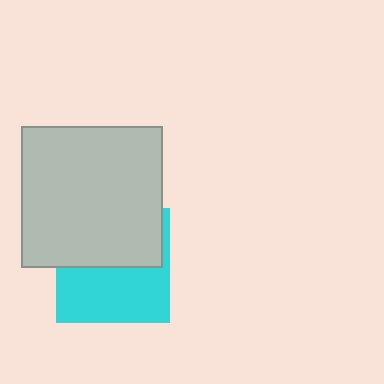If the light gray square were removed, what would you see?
You would see the complete cyan square.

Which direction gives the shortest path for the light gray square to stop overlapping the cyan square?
Moving up gives the shortest separation.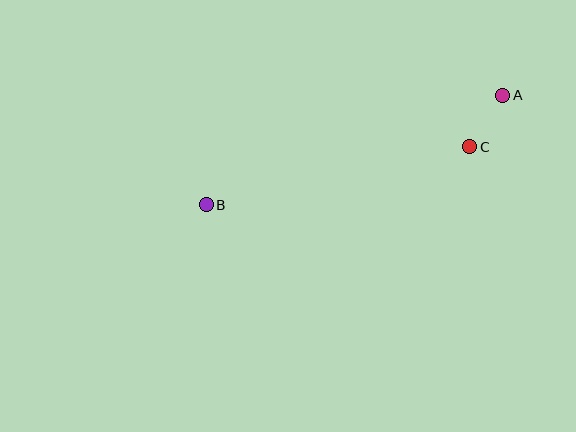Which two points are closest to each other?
Points A and C are closest to each other.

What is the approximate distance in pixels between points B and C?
The distance between B and C is approximately 270 pixels.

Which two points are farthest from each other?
Points A and B are farthest from each other.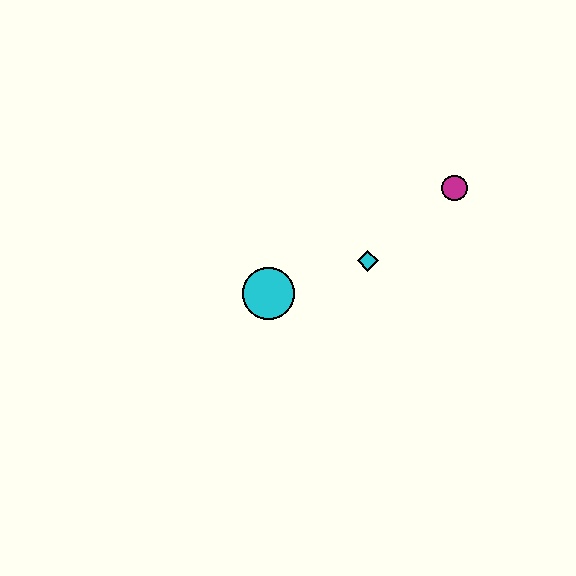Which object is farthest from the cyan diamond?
The magenta circle is farthest from the cyan diamond.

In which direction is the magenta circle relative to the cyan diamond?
The magenta circle is to the right of the cyan diamond.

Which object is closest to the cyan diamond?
The cyan circle is closest to the cyan diamond.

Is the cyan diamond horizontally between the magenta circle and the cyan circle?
Yes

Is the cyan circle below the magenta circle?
Yes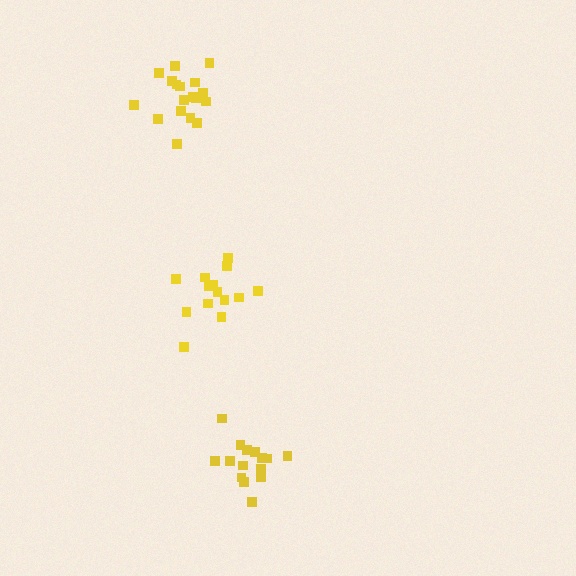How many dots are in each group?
Group 1: 15 dots, Group 2: 18 dots, Group 3: 14 dots (47 total).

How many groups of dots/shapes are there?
There are 3 groups.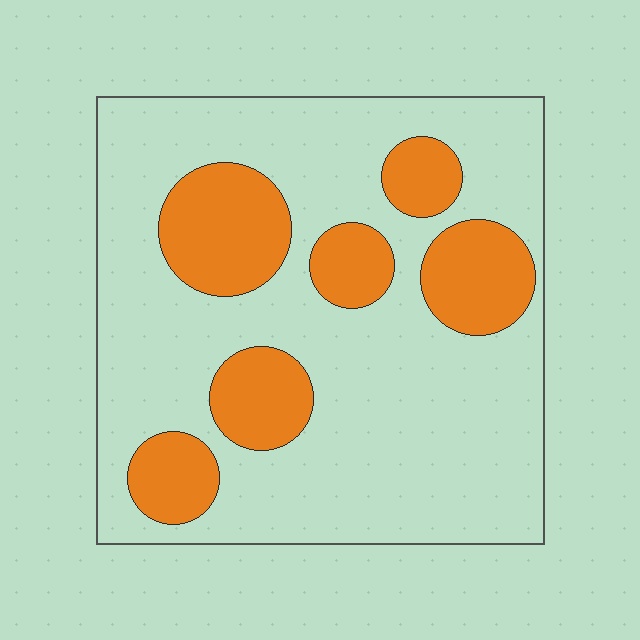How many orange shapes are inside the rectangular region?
6.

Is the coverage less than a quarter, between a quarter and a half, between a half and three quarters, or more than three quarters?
Between a quarter and a half.